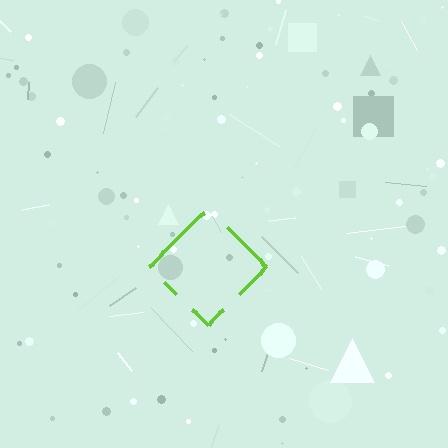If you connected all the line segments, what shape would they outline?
They would outline a diamond.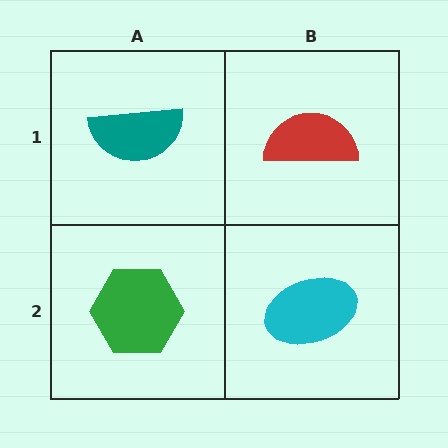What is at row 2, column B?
A cyan ellipse.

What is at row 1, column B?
A red semicircle.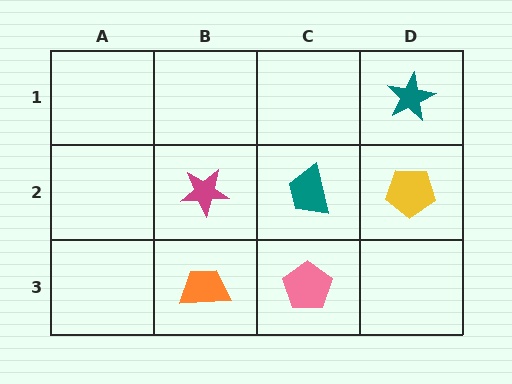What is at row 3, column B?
An orange trapezoid.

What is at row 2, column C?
A teal trapezoid.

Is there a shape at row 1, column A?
No, that cell is empty.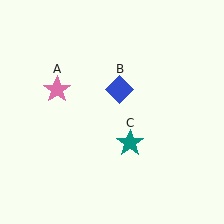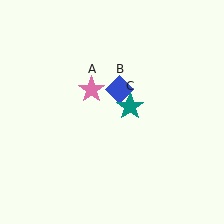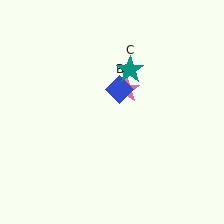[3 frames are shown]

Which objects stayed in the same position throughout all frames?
Blue diamond (object B) remained stationary.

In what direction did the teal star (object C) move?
The teal star (object C) moved up.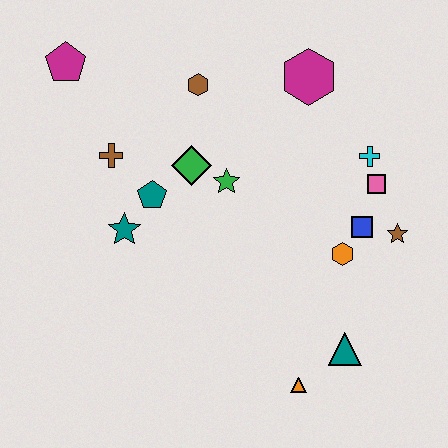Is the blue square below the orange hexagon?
No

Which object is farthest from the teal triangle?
The magenta pentagon is farthest from the teal triangle.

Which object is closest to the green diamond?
The green star is closest to the green diamond.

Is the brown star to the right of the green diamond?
Yes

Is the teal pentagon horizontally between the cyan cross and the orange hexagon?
No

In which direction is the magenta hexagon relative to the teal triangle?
The magenta hexagon is above the teal triangle.